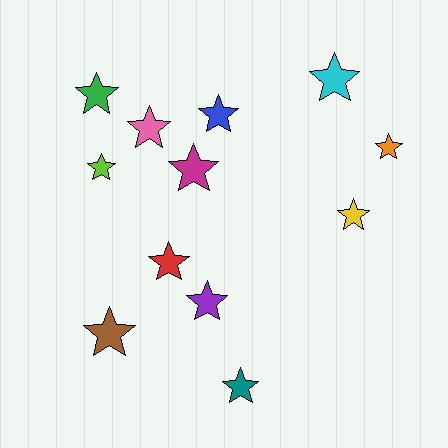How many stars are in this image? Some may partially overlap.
There are 12 stars.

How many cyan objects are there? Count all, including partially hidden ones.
There is 1 cyan object.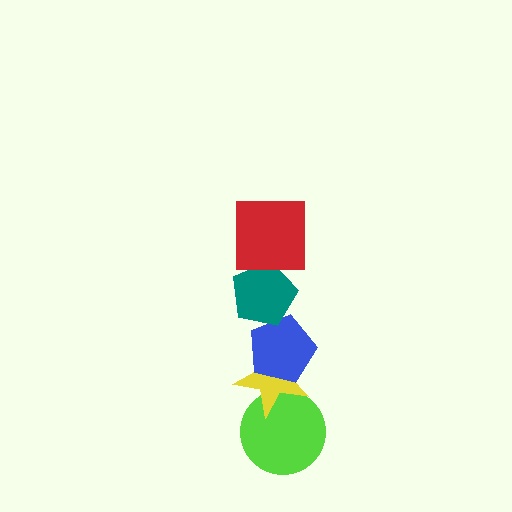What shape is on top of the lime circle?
The yellow star is on top of the lime circle.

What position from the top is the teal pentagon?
The teal pentagon is 2nd from the top.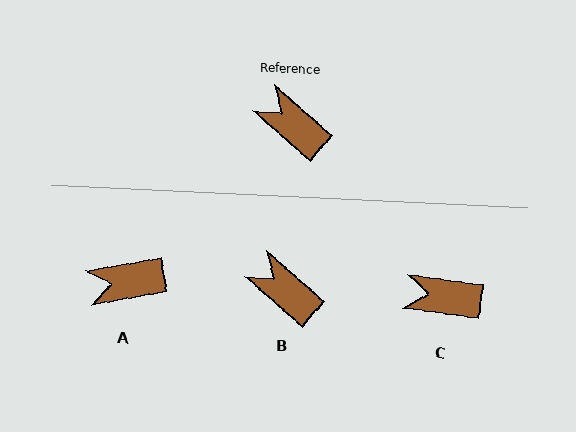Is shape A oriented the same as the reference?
No, it is off by about 51 degrees.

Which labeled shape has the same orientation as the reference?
B.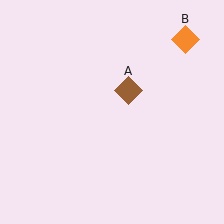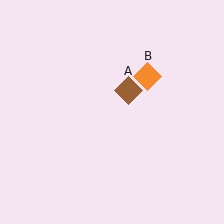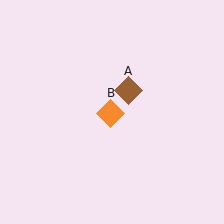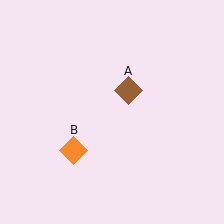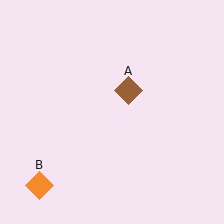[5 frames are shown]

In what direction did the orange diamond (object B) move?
The orange diamond (object B) moved down and to the left.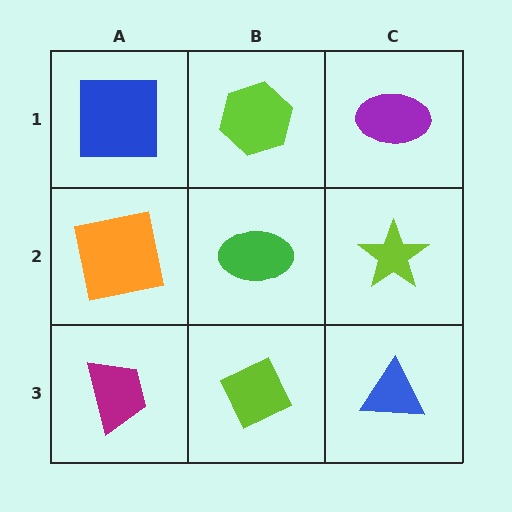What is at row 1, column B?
A lime hexagon.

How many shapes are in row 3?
3 shapes.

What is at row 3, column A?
A magenta trapezoid.